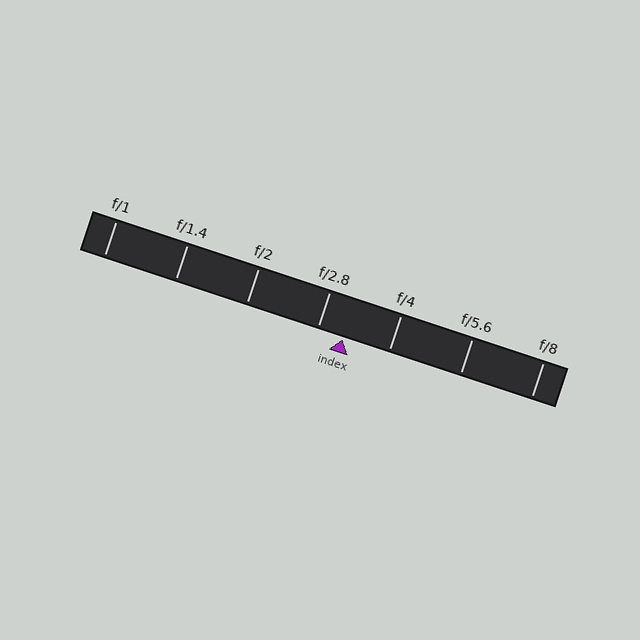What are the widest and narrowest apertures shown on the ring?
The widest aperture shown is f/1 and the narrowest is f/8.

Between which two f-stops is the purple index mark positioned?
The index mark is between f/2.8 and f/4.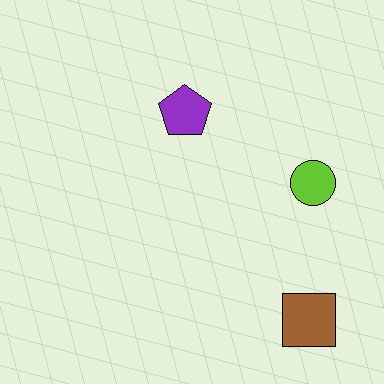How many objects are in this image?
There are 3 objects.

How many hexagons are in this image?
There are no hexagons.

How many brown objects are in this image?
There is 1 brown object.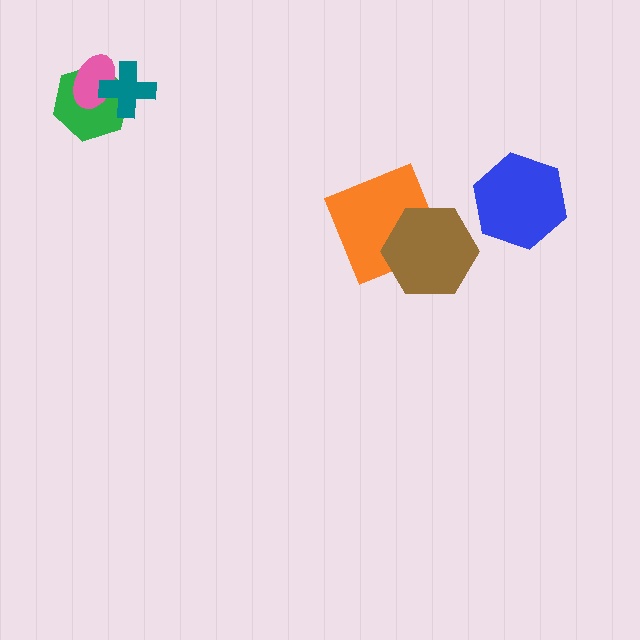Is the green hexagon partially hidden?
Yes, it is partially covered by another shape.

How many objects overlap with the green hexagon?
2 objects overlap with the green hexagon.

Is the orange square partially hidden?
Yes, it is partially covered by another shape.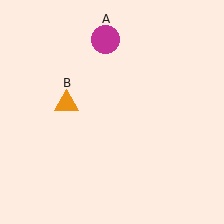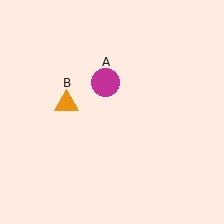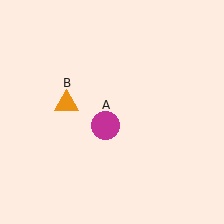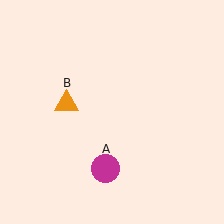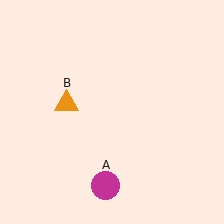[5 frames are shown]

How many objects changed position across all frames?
1 object changed position: magenta circle (object A).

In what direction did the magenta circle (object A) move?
The magenta circle (object A) moved down.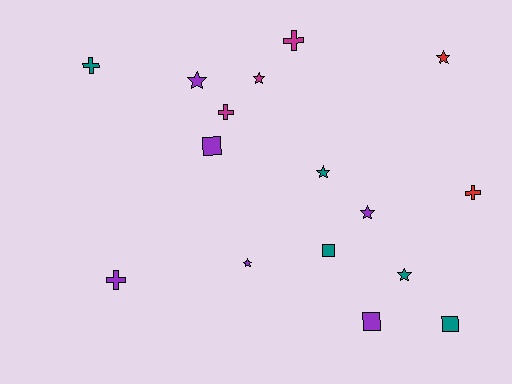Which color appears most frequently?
Purple, with 6 objects.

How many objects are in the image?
There are 16 objects.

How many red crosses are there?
There is 1 red cross.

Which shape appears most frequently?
Star, with 7 objects.